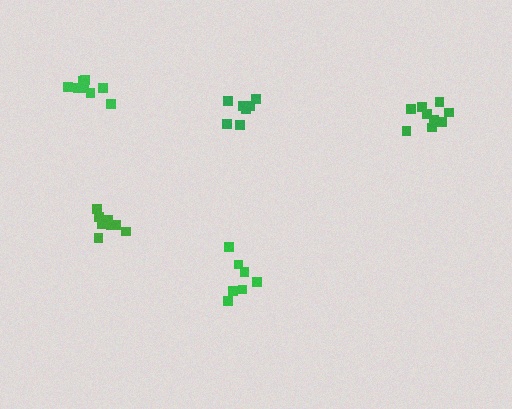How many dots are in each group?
Group 1: 7 dots, Group 2: 7 dots, Group 3: 10 dots, Group 4: 8 dots, Group 5: 9 dots (41 total).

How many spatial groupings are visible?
There are 5 spatial groupings.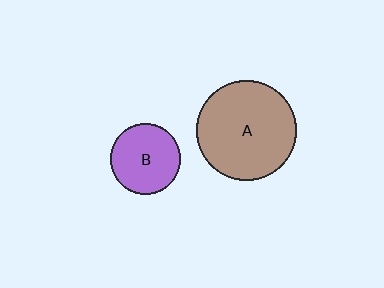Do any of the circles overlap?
No, none of the circles overlap.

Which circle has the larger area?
Circle A (brown).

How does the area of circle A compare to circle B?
Approximately 2.0 times.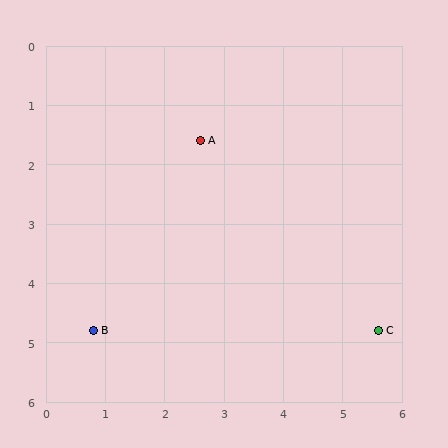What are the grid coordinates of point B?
Point B is at approximately (0.8, 4.8).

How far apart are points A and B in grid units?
Points A and B are about 3.7 grid units apart.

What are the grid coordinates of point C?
Point C is at approximately (5.6, 4.8).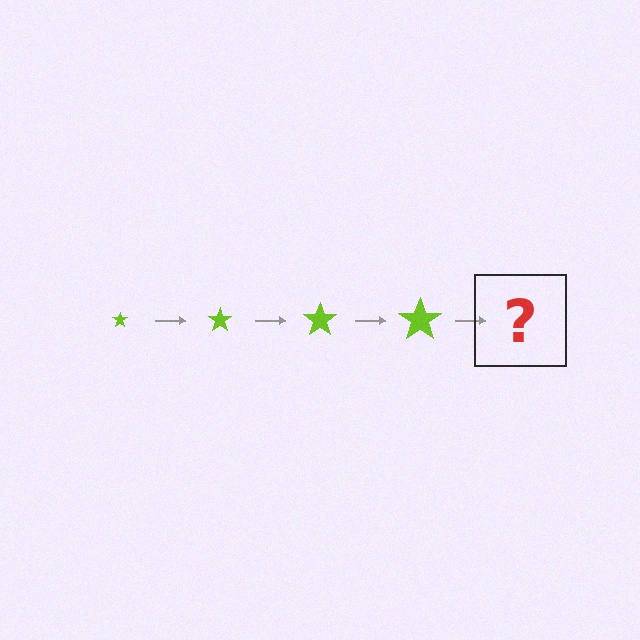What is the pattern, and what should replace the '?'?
The pattern is that the star gets progressively larger each step. The '?' should be a lime star, larger than the previous one.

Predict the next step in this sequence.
The next step is a lime star, larger than the previous one.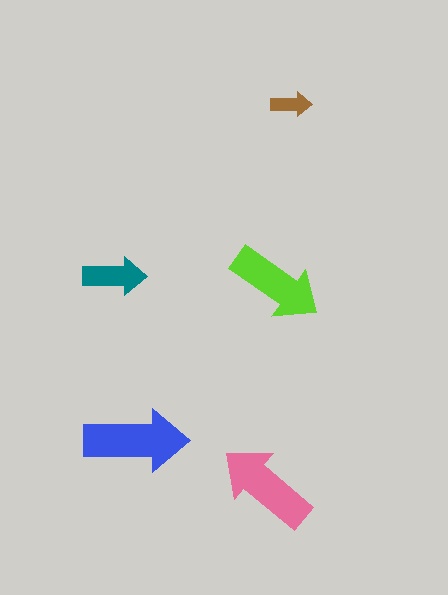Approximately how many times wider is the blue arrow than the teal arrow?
About 1.5 times wider.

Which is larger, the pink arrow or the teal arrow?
The pink one.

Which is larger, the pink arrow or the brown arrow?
The pink one.